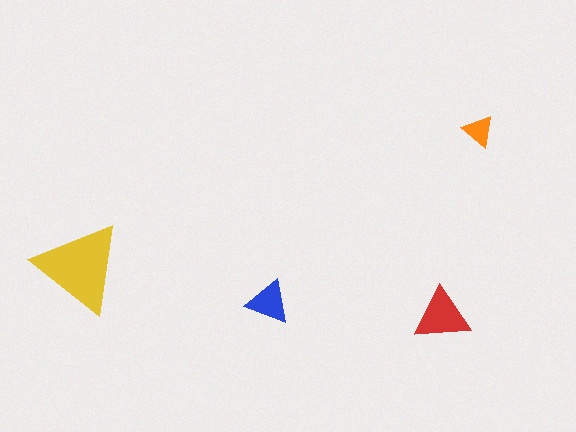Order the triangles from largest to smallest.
the yellow one, the red one, the blue one, the orange one.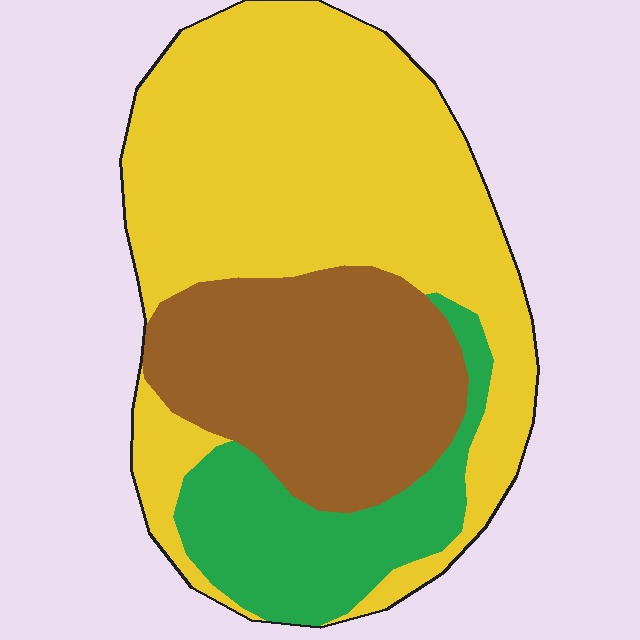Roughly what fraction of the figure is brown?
Brown covers roughly 30% of the figure.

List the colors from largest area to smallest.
From largest to smallest: yellow, brown, green.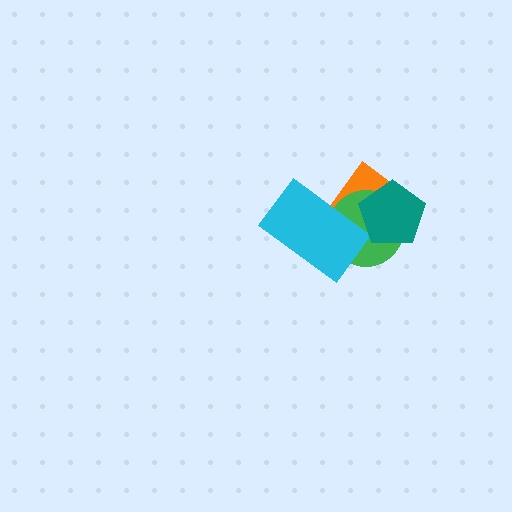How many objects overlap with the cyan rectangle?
2 objects overlap with the cyan rectangle.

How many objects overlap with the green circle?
3 objects overlap with the green circle.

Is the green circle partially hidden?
Yes, it is partially covered by another shape.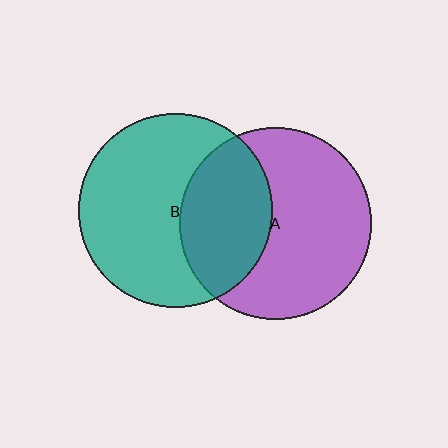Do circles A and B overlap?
Yes.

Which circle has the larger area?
Circle B (teal).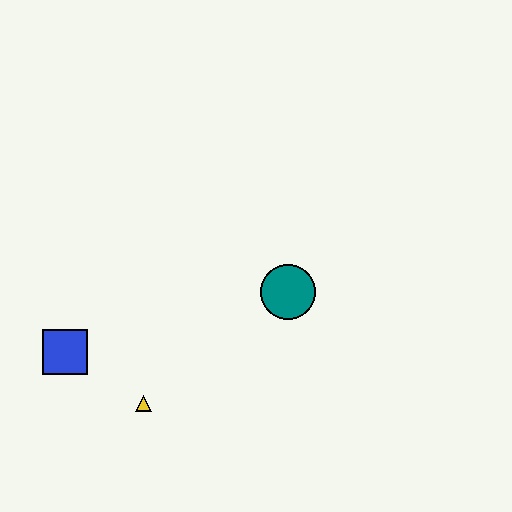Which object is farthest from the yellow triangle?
The teal circle is farthest from the yellow triangle.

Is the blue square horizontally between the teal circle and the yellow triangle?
No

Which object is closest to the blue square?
The yellow triangle is closest to the blue square.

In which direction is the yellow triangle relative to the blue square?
The yellow triangle is to the right of the blue square.